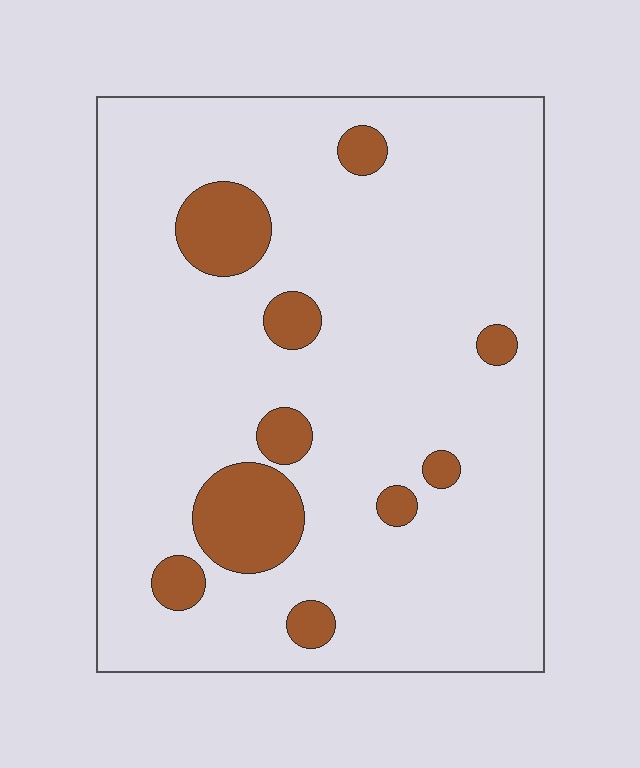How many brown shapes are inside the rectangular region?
10.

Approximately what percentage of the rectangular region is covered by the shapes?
Approximately 15%.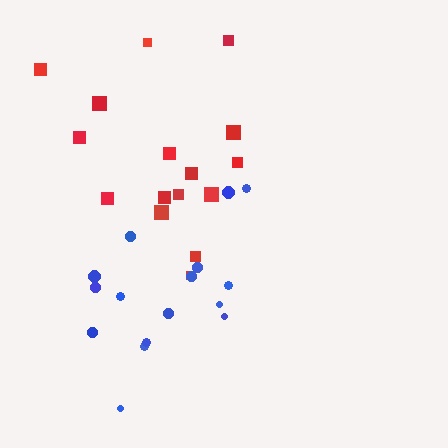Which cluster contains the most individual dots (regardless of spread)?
Red (16).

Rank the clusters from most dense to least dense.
blue, red.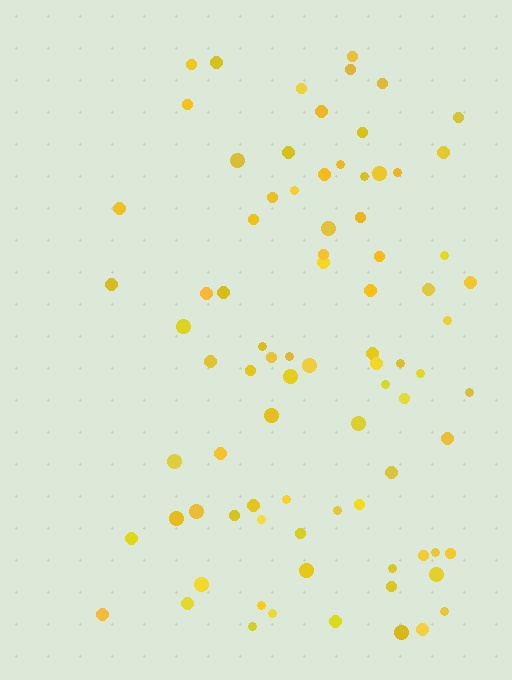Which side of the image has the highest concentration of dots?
The right.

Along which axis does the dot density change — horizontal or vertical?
Horizontal.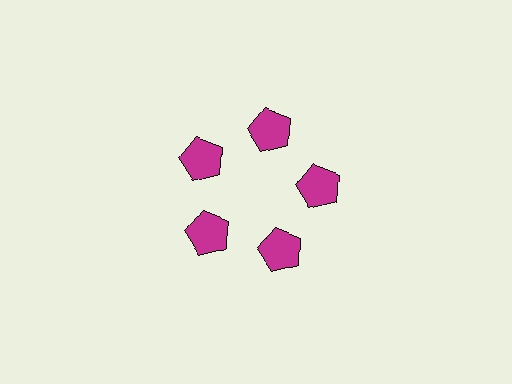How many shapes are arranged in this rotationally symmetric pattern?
There are 5 shapes, arranged in 5 groups of 1.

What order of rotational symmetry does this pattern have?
This pattern has 5-fold rotational symmetry.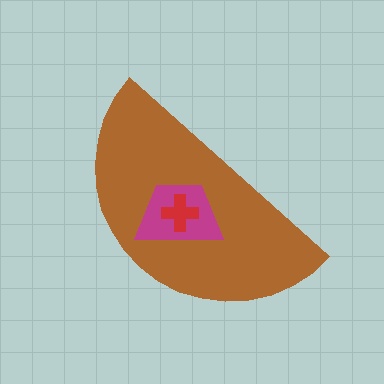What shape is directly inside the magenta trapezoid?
The red cross.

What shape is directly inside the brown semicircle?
The magenta trapezoid.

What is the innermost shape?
The red cross.